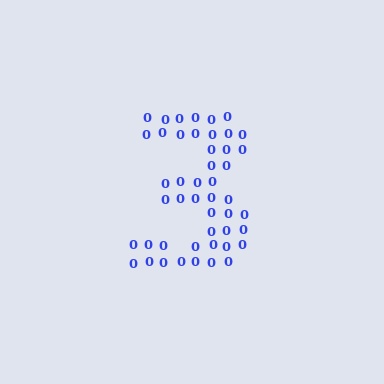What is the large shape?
The large shape is the digit 3.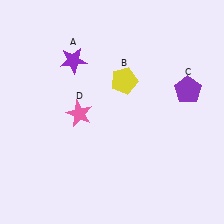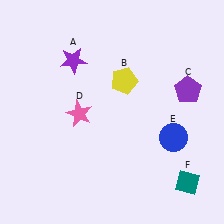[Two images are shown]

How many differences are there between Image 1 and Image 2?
There are 2 differences between the two images.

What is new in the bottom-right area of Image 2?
A blue circle (E) was added in the bottom-right area of Image 2.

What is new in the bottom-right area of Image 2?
A teal diamond (F) was added in the bottom-right area of Image 2.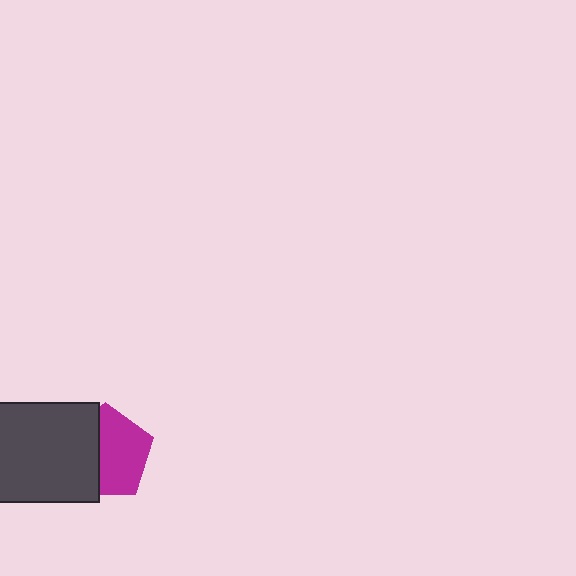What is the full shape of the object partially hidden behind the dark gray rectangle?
The partially hidden object is a magenta pentagon.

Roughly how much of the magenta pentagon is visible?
About half of it is visible (roughly 58%).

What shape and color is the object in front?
The object in front is a dark gray rectangle.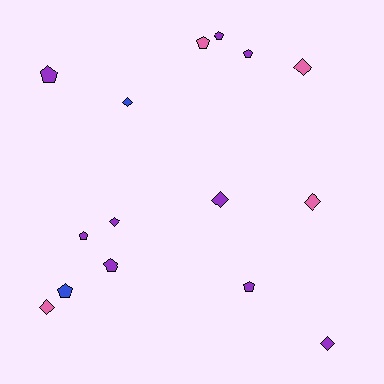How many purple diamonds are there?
There are 3 purple diamonds.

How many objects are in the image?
There are 15 objects.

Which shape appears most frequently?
Pentagon, with 8 objects.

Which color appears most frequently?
Purple, with 9 objects.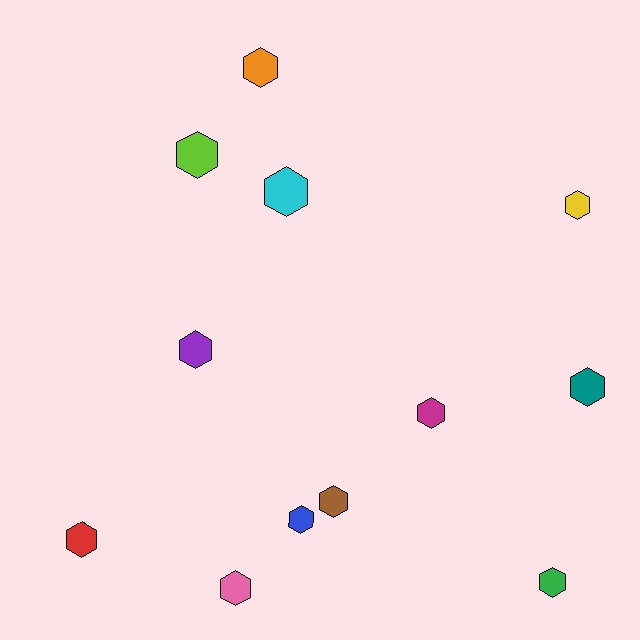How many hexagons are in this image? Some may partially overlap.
There are 12 hexagons.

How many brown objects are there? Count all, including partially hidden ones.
There is 1 brown object.